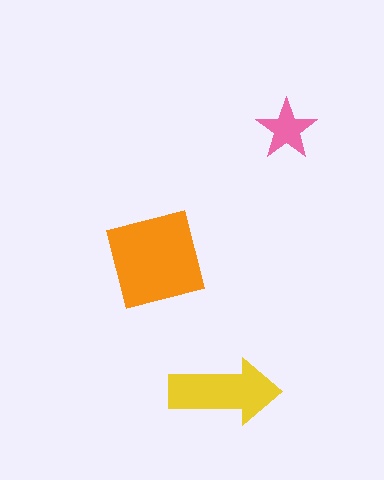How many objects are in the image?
There are 3 objects in the image.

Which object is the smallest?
The pink star.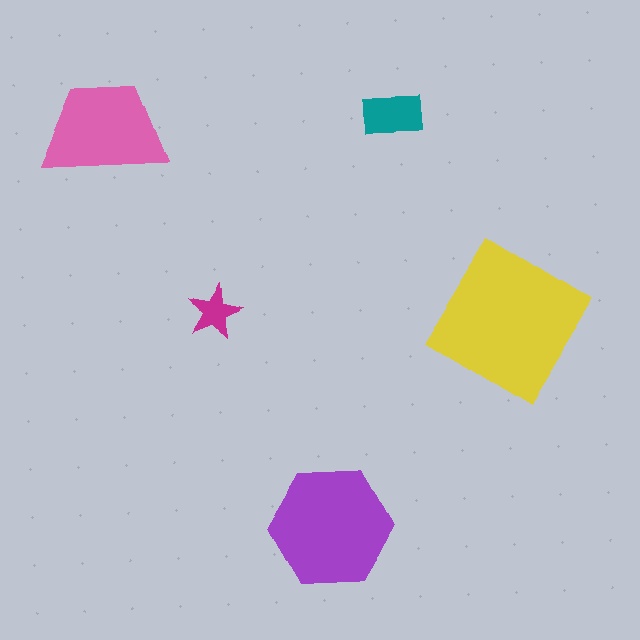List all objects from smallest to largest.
The magenta star, the teal rectangle, the pink trapezoid, the purple hexagon, the yellow diamond.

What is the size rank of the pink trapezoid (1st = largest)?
3rd.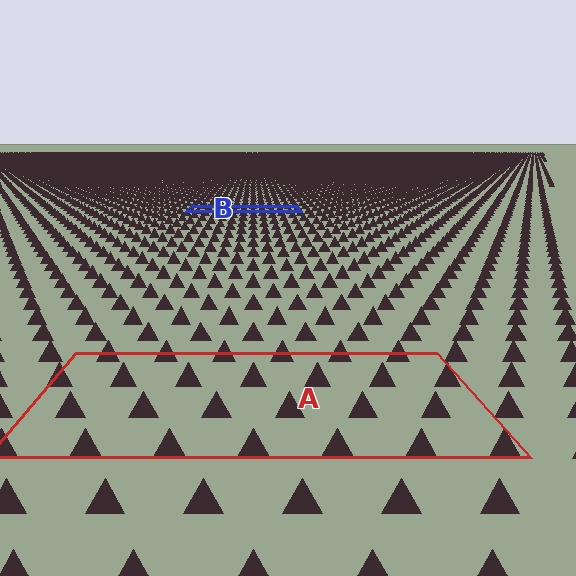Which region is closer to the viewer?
Region A is closer. The texture elements there are larger and more spread out.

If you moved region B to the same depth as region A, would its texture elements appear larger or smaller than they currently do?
They would appear larger. At a closer depth, the same texture elements are projected at a bigger on-screen size.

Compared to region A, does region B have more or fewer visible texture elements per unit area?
Region B has more texture elements per unit area — they are packed more densely because it is farther away.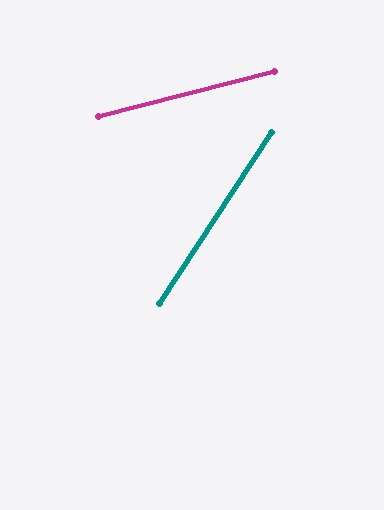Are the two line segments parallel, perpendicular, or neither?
Neither parallel nor perpendicular — they differ by about 43°.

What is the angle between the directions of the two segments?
Approximately 43 degrees.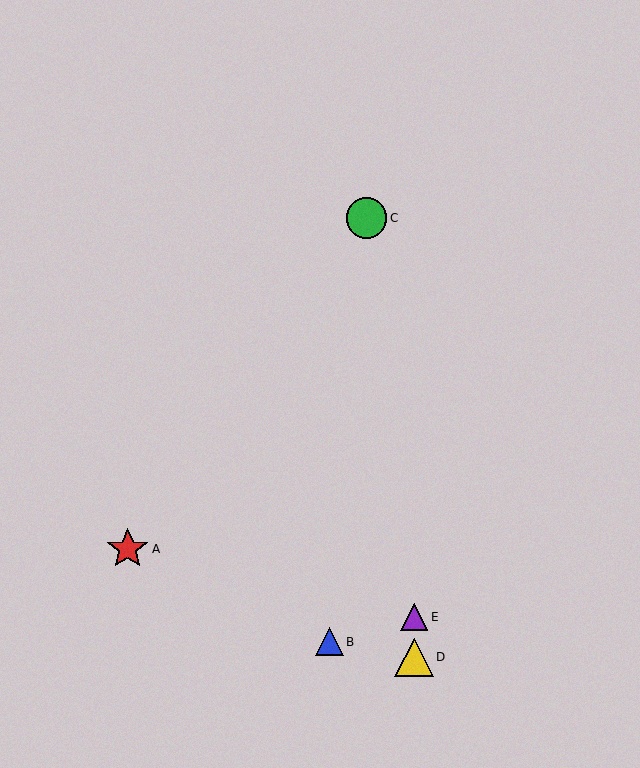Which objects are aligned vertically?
Objects D, E are aligned vertically.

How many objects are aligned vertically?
2 objects (D, E) are aligned vertically.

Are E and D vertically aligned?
Yes, both are at x≈414.